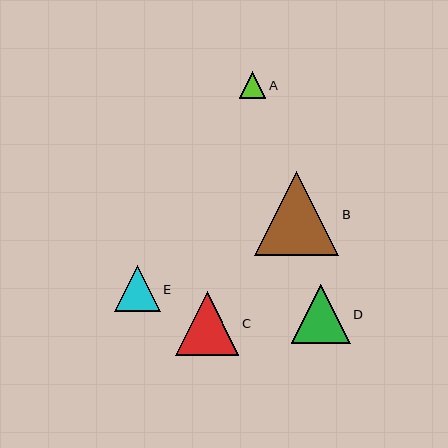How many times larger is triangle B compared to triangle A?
Triangle B is approximately 3.2 times the size of triangle A.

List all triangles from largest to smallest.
From largest to smallest: B, C, D, E, A.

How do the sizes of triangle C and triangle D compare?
Triangle C and triangle D are approximately the same size.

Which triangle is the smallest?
Triangle A is the smallest with a size of approximately 26 pixels.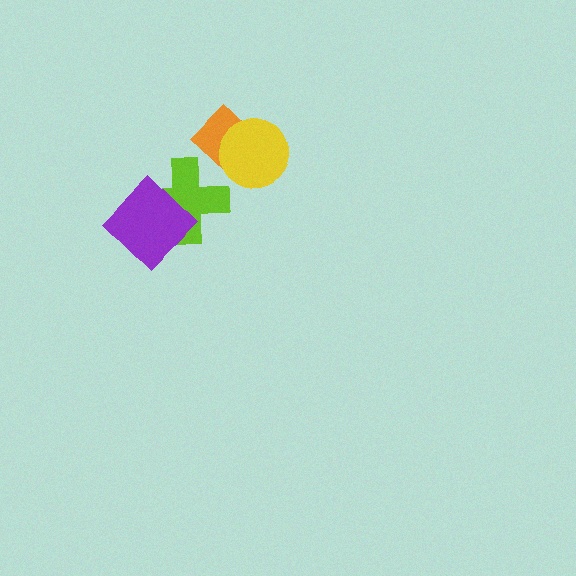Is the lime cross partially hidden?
Yes, it is partially covered by another shape.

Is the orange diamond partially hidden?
Yes, it is partially covered by another shape.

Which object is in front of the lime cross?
The purple diamond is in front of the lime cross.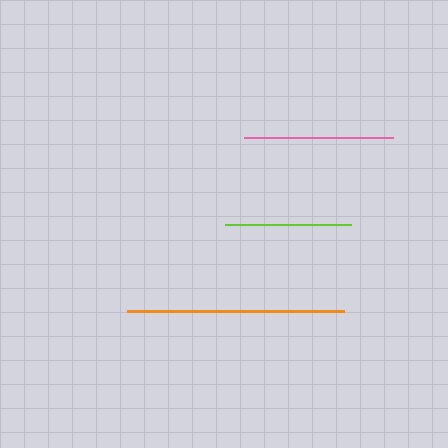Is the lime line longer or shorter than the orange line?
The orange line is longer than the lime line.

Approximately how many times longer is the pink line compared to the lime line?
The pink line is approximately 1.2 times the length of the lime line.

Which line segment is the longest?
The orange line is the longest at approximately 217 pixels.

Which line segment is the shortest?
The lime line is the shortest at approximately 126 pixels.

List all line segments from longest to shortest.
From longest to shortest: orange, pink, lime.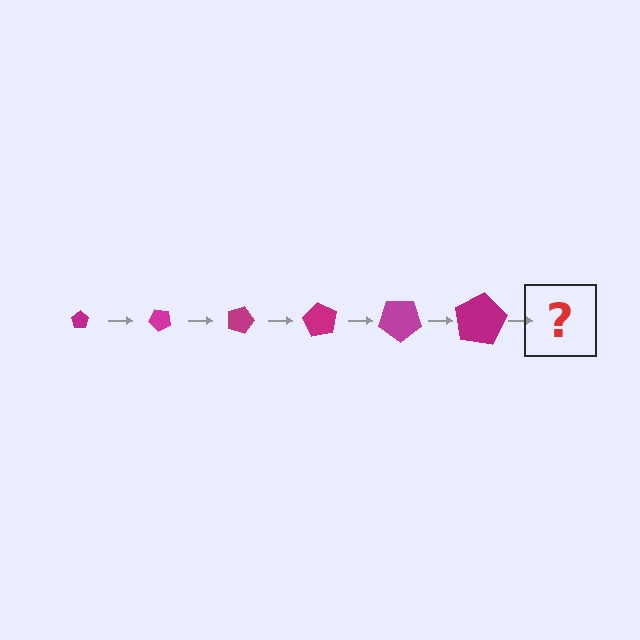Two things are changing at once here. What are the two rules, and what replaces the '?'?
The two rules are that the pentagon grows larger each step and it rotates 45 degrees each step. The '?' should be a pentagon, larger than the previous one and rotated 270 degrees from the start.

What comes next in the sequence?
The next element should be a pentagon, larger than the previous one and rotated 270 degrees from the start.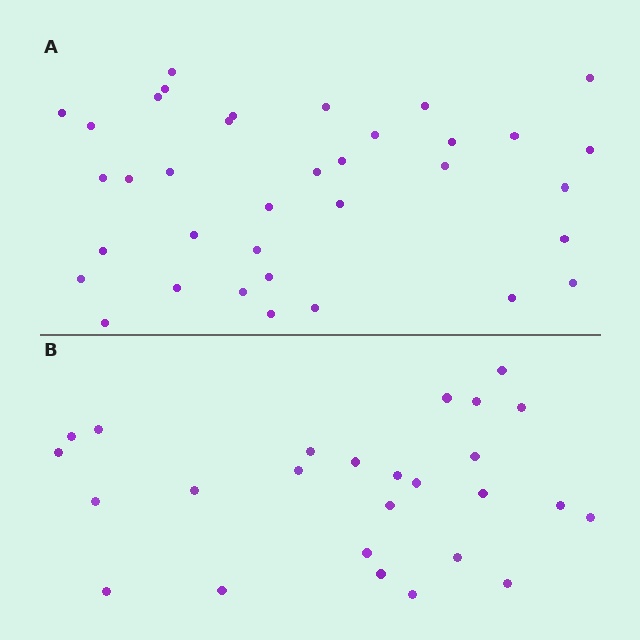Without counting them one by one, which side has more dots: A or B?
Region A (the top region) has more dots.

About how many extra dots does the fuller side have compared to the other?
Region A has roughly 10 or so more dots than region B.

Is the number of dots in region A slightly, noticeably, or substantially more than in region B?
Region A has noticeably more, but not dramatically so. The ratio is roughly 1.4 to 1.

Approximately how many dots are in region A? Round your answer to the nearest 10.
About 40 dots. (The exact count is 36, which rounds to 40.)